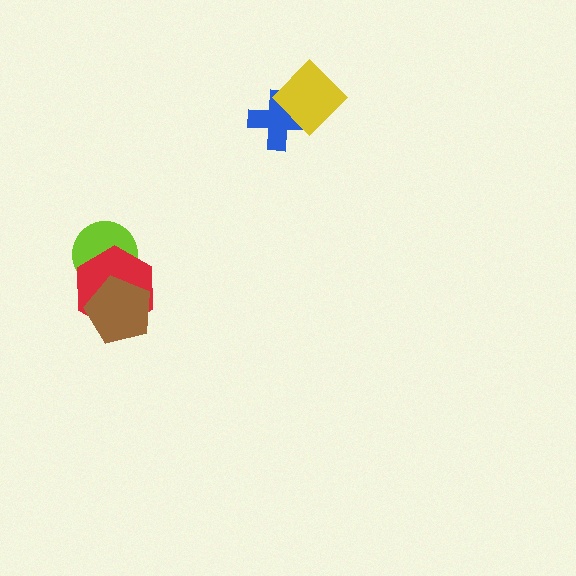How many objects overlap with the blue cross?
1 object overlaps with the blue cross.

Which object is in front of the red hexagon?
The brown pentagon is in front of the red hexagon.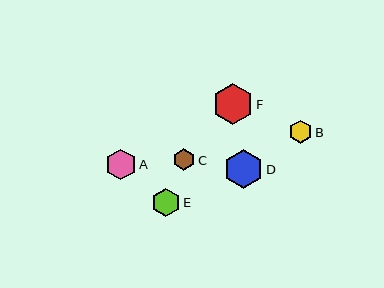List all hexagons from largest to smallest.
From largest to smallest: F, D, A, E, B, C.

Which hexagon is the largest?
Hexagon F is the largest with a size of approximately 41 pixels.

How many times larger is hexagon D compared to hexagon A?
Hexagon D is approximately 1.3 times the size of hexagon A.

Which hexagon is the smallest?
Hexagon C is the smallest with a size of approximately 21 pixels.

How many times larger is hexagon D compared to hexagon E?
Hexagon D is approximately 1.3 times the size of hexagon E.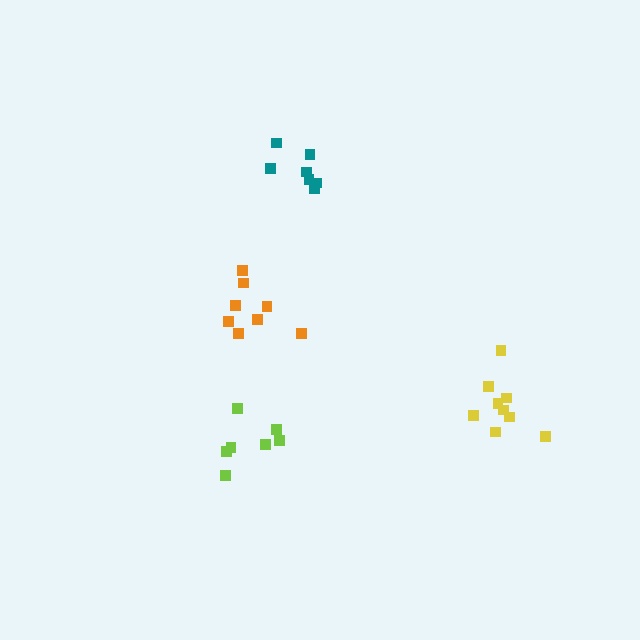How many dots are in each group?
Group 1: 9 dots, Group 2: 7 dots, Group 3: 7 dots, Group 4: 8 dots (31 total).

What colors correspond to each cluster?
The clusters are colored: yellow, lime, teal, orange.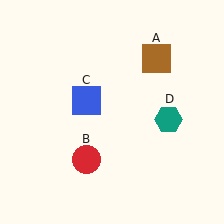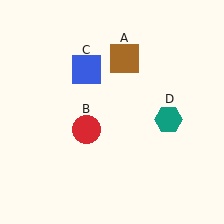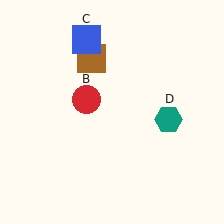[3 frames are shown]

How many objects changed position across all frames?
3 objects changed position: brown square (object A), red circle (object B), blue square (object C).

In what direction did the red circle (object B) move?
The red circle (object B) moved up.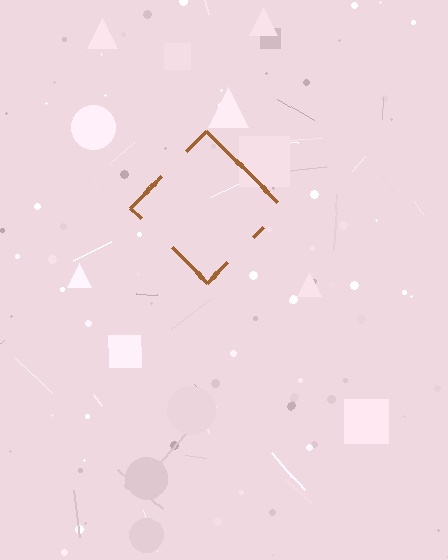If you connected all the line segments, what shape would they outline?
They would outline a diamond.